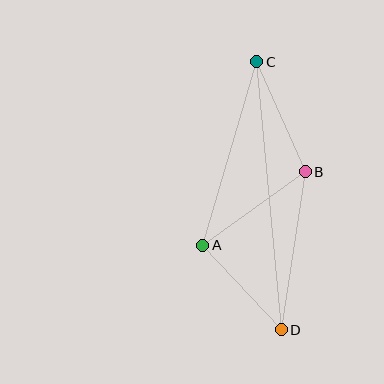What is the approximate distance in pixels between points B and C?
The distance between B and C is approximately 121 pixels.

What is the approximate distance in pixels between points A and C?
The distance between A and C is approximately 191 pixels.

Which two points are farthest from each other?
Points C and D are farthest from each other.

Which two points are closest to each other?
Points A and D are closest to each other.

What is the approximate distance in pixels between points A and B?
The distance between A and B is approximately 126 pixels.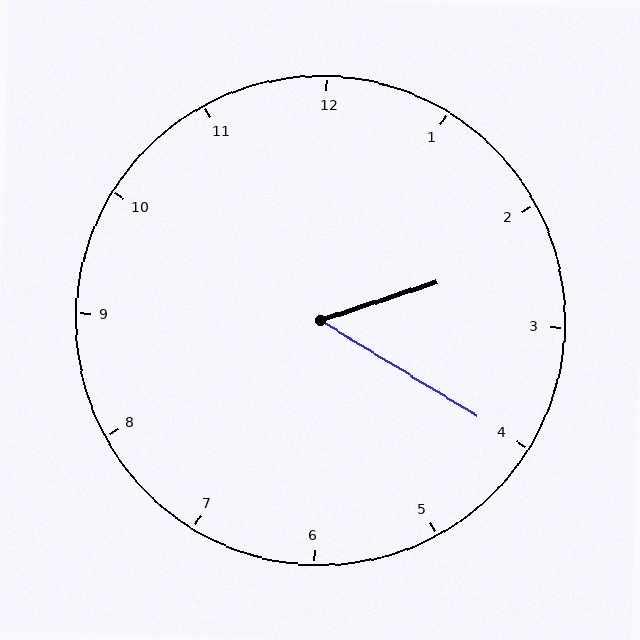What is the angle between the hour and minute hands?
Approximately 50 degrees.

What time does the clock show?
2:20.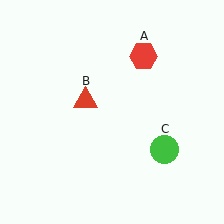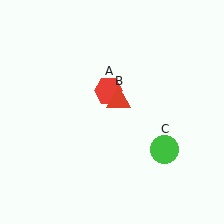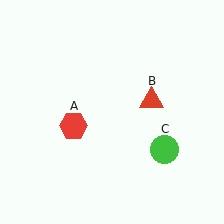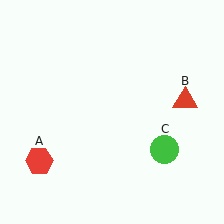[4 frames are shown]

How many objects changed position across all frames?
2 objects changed position: red hexagon (object A), red triangle (object B).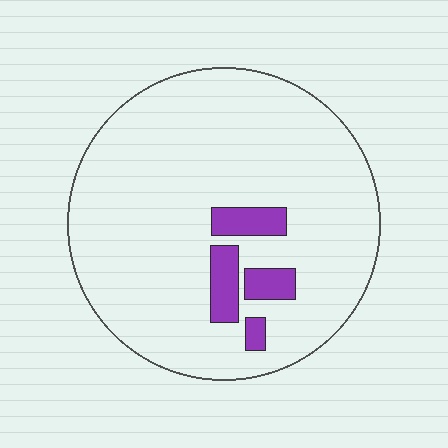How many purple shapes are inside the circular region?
4.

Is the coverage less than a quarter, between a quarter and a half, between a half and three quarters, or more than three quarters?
Less than a quarter.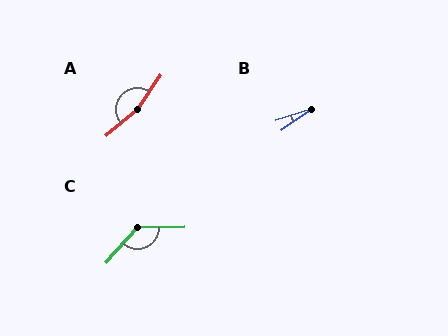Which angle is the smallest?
B, at approximately 17 degrees.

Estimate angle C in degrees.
Approximately 132 degrees.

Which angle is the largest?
A, at approximately 163 degrees.